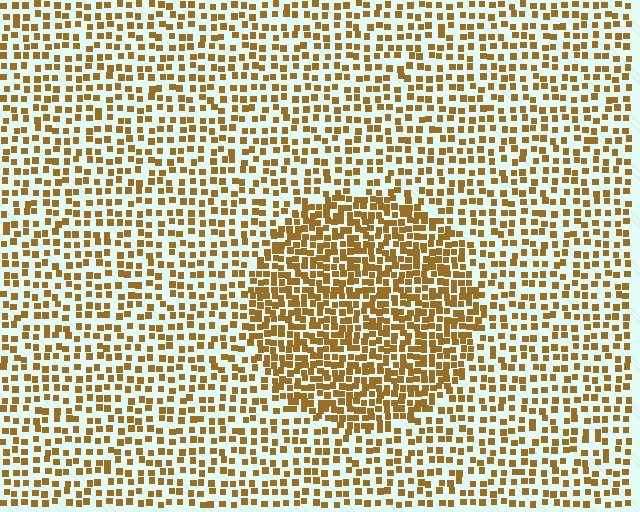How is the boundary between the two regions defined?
The boundary is defined by a change in element density (approximately 1.9x ratio). All elements are the same color, size, and shape.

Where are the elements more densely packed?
The elements are more densely packed inside the circle boundary.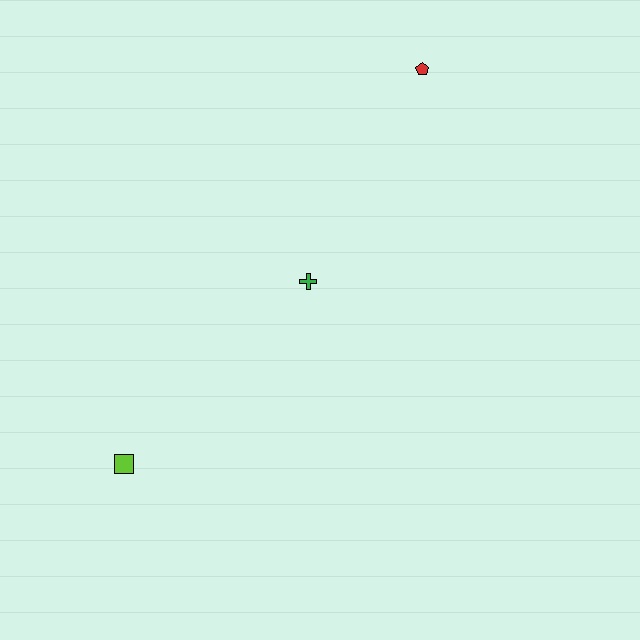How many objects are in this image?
There are 3 objects.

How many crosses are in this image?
There is 1 cross.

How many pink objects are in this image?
There are no pink objects.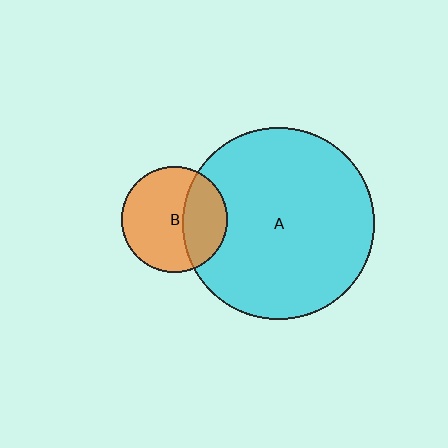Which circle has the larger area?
Circle A (cyan).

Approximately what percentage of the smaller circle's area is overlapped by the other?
Approximately 35%.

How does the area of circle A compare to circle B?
Approximately 3.3 times.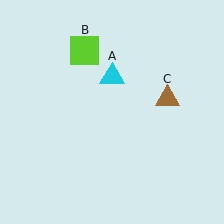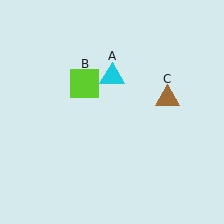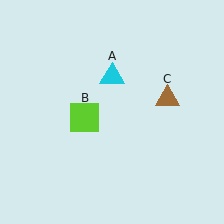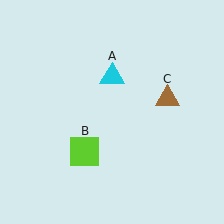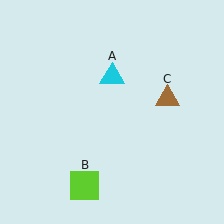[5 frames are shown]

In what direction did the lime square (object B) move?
The lime square (object B) moved down.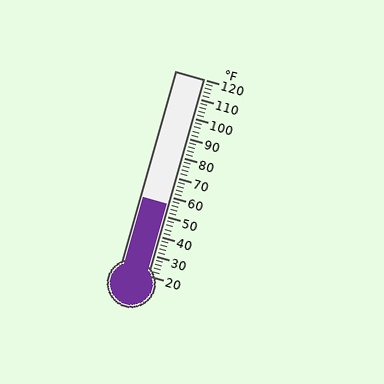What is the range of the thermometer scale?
The thermometer scale ranges from 20°F to 120°F.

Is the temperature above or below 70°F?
The temperature is below 70°F.